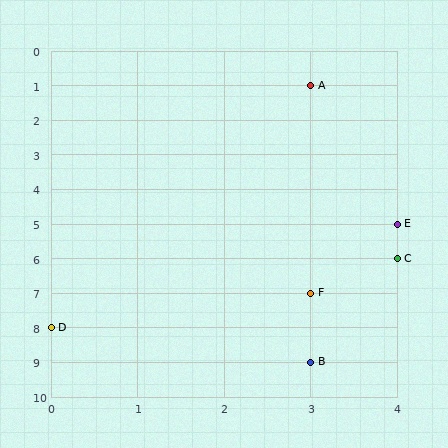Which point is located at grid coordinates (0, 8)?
Point D is at (0, 8).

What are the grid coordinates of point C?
Point C is at grid coordinates (4, 6).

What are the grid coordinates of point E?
Point E is at grid coordinates (4, 5).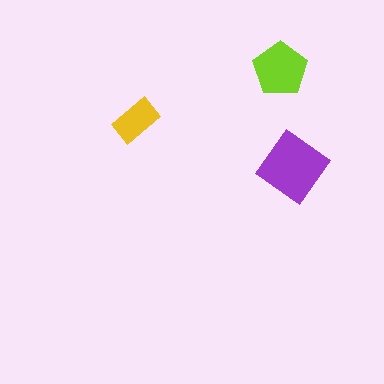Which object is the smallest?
The yellow rectangle.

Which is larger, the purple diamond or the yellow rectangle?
The purple diamond.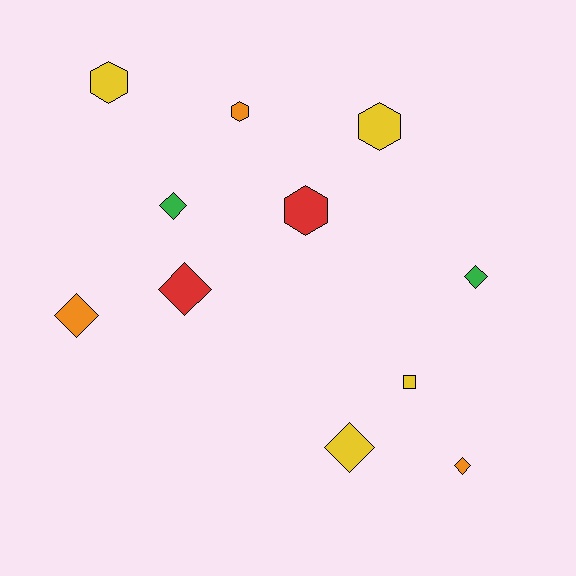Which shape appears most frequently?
Diamond, with 6 objects.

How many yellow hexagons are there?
There are 2 yellow hexagons.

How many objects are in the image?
There are 11 objects.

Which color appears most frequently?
Yellow, with 4 objects.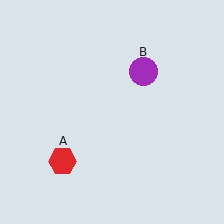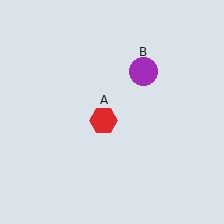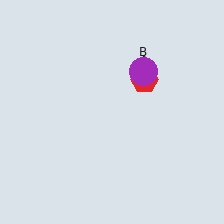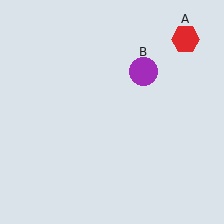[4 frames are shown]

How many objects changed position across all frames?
1 object changed position: red hexagon (object A).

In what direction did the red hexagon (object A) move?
The red hexagon (object A) moved up and to the right.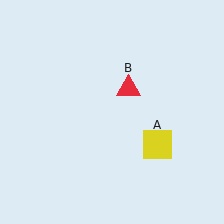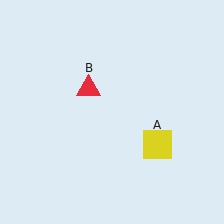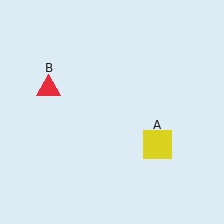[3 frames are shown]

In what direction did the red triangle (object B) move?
The red triangle (object B) moved left.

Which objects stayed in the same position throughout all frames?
Yellow square (object A) remained stationary.